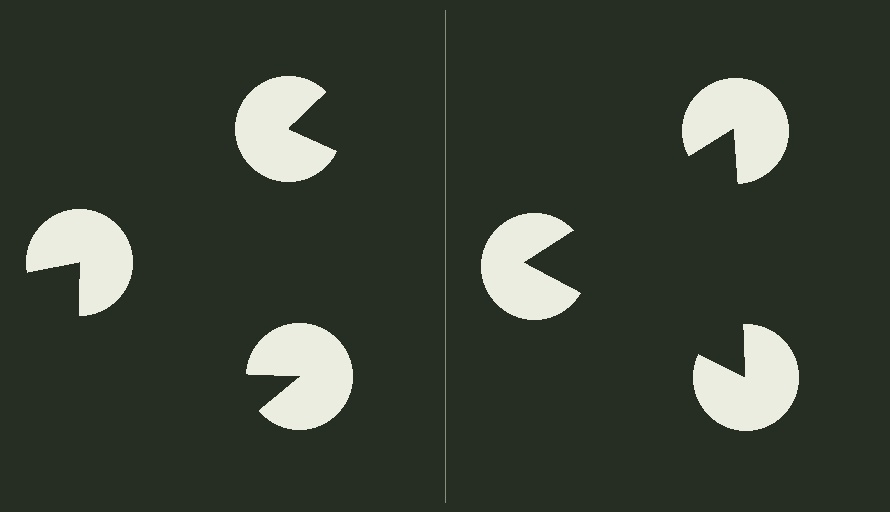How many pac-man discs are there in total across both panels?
6 — 3 on each side.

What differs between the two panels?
The pac-man discs are positioned identically on both sides; only the wedge orientations differ. On the right they align to a triangle; on the left they are misaligned.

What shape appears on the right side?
An illusory triangle.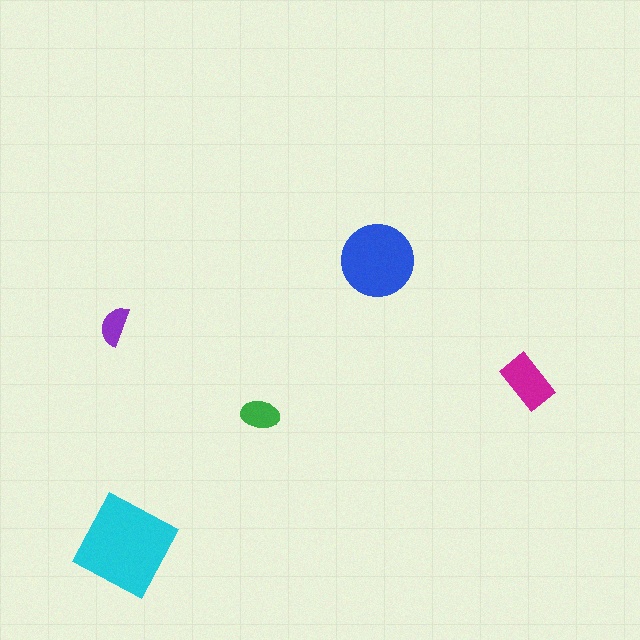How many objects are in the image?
There are 5 objects in the image.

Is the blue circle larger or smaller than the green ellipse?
Larger.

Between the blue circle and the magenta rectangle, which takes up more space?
The blue circle.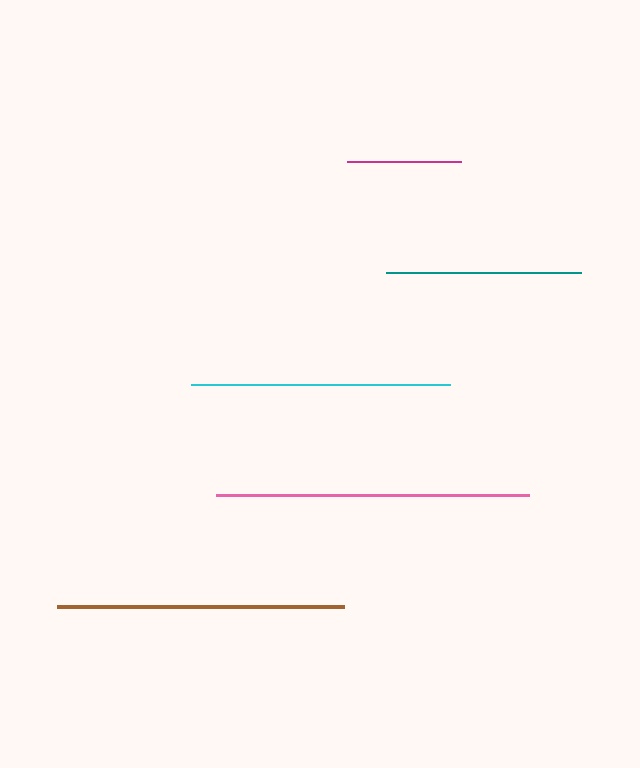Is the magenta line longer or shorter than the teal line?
The teal line is longer than the magenta line.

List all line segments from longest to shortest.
From longest to shortest: pink, brown, cyan, teal, magenta.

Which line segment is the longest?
The pink line is the longest at approximately 313 pixels.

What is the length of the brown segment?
The brown segment is approximately 287 pixels long.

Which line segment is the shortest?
The magenta line is the shortest at approximately 114 pixels.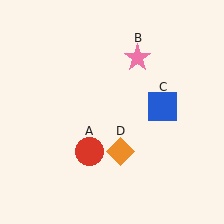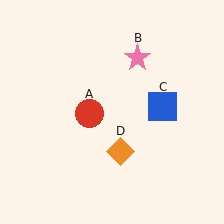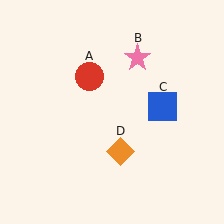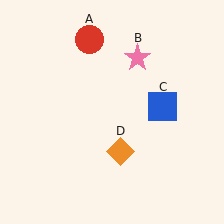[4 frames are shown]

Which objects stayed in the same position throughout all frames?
Pink star (object B) and blue square (object C) and orange diamond (object D) remained stationary.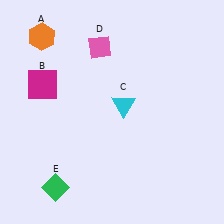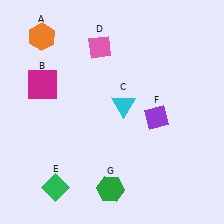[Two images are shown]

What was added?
A purple diamond (F), a green hexagon (G) were added in Image 2.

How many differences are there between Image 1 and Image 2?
There are 2 differences between the two images.